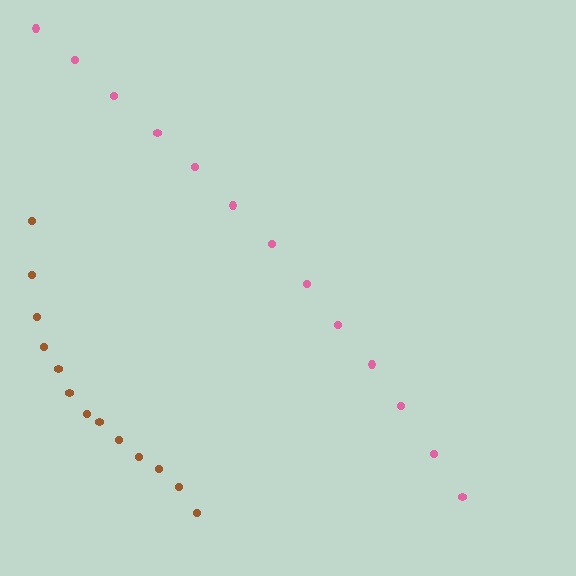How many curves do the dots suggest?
There are 2 distinct paths.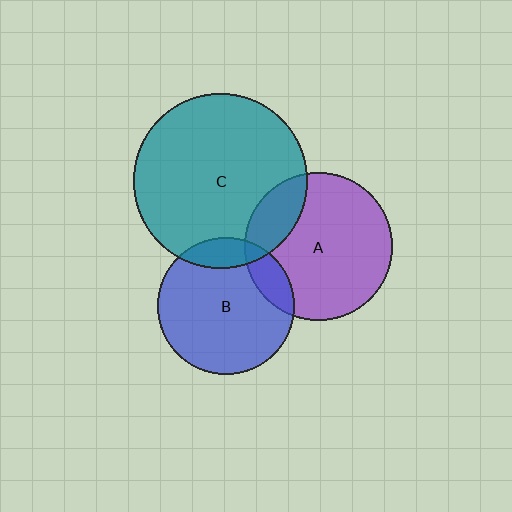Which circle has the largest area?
Circle C (teal).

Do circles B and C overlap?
Yes.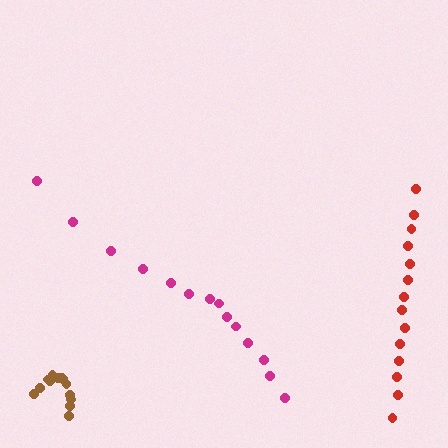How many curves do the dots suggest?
There are 3 distinct paths.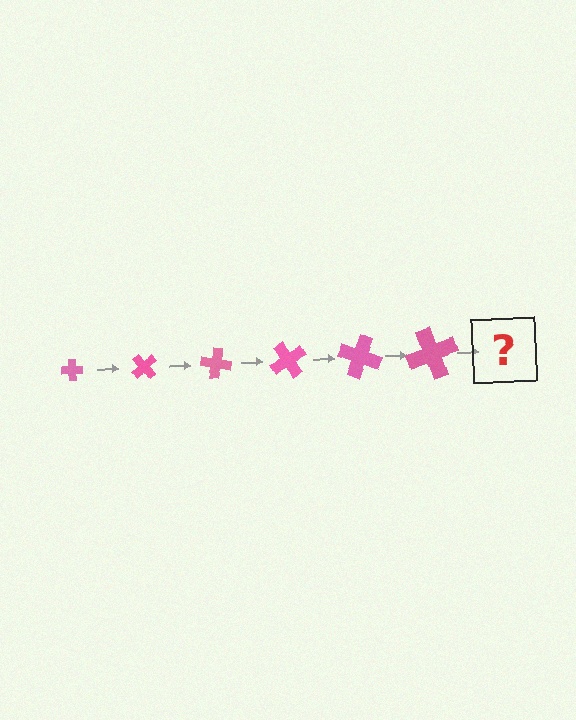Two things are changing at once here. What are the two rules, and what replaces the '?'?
The two rules are that the cross grows larger each step and it rotates 50 degrees each step. The '?' should be a cross, larger than the previous one and rotated 300 degrees from the start.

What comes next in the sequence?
The next element should be a cross, larger than the previous one and rotated 300 degrees from the start.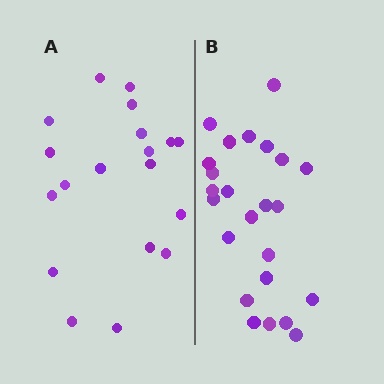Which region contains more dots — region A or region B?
Region B (the right region) has more dots.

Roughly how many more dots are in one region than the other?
Region B has about 5 more dots than region A.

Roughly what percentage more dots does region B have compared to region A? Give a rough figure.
About 25% more.